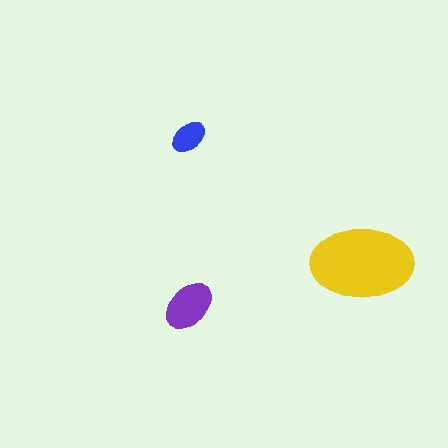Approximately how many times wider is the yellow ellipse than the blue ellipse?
About 3 times wider.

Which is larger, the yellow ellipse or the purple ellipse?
The yellow one.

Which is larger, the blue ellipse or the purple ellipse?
The purple one.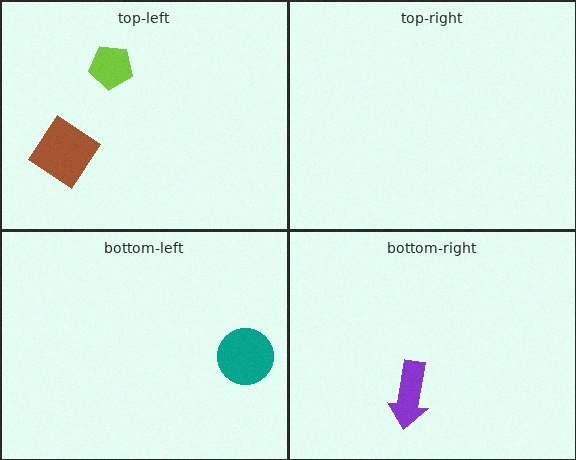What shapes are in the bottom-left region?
The teal circle.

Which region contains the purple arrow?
The bottom-right region.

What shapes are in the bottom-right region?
The purple arrow.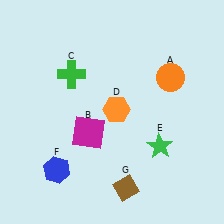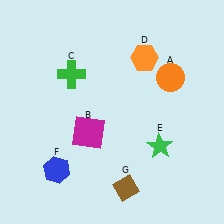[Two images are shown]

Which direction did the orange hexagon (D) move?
The orange hexagon (D) moved up.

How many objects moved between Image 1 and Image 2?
1 object moved between the two images.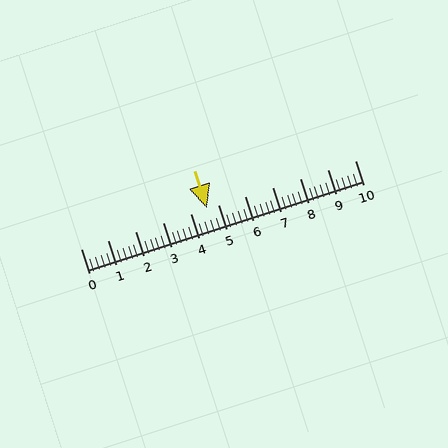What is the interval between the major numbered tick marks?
The major tick marks are spaced 1 units apart.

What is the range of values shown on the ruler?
The ruler shows values from 0 to 10.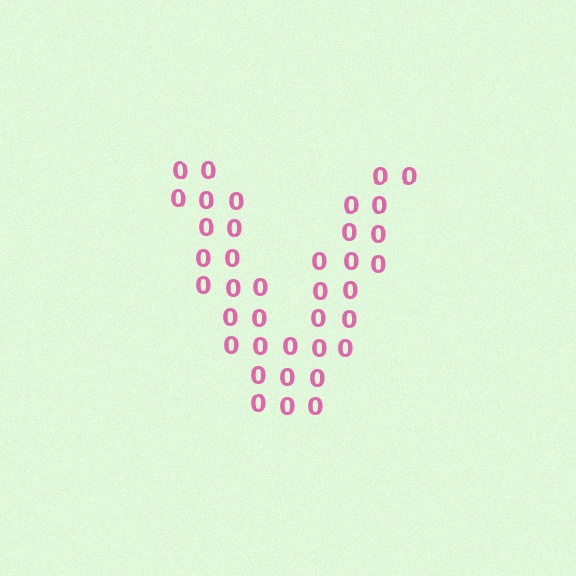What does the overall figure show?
The overall figure shows the letter V.